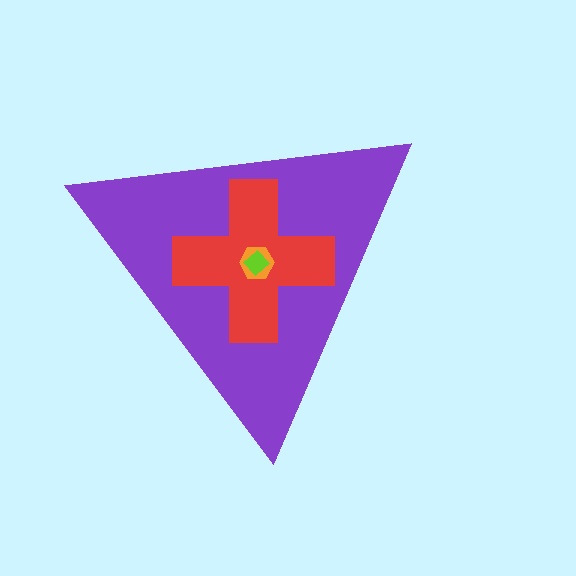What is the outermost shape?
The purple triangle.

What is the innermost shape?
The lime diamond.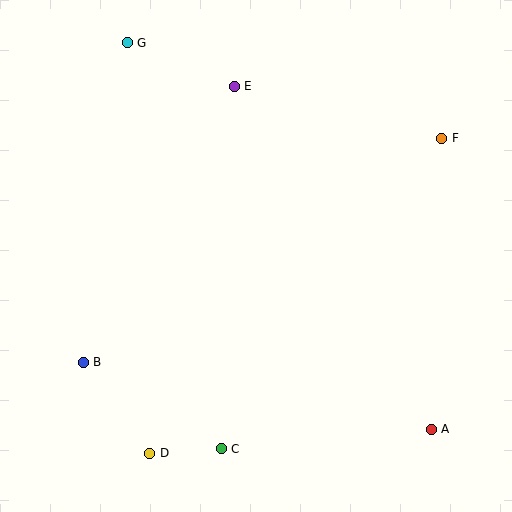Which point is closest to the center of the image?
Point E at (234, 86) is closest to the center.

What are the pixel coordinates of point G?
Point G is at (127, 43).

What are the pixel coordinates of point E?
Point E is at (234, 86).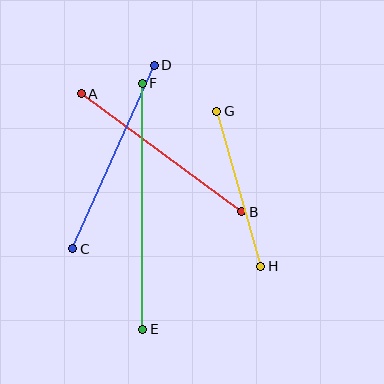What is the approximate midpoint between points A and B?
The midpoint is at approximately (162, 153) pixels.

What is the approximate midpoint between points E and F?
The midpoint is at approximately (143, 206) pixels.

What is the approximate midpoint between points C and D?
The midpoint is at approximately (113, 157) pixels.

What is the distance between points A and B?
The distance is approximately 199 pixels.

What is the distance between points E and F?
The distance is approximately 246 pixels.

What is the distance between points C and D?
The distance is approximately 201 pixels.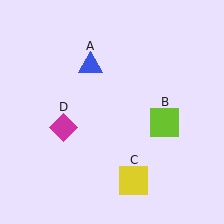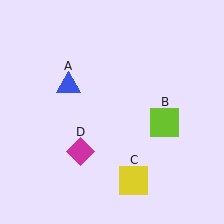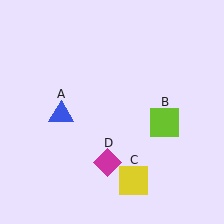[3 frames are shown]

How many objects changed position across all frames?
2 objects changed position: blue triangle (object A), magenta diamond (object D).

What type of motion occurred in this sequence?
The blue triangle (object A), magenta diamond (object D) rotated counterclockwise around the center of the scene.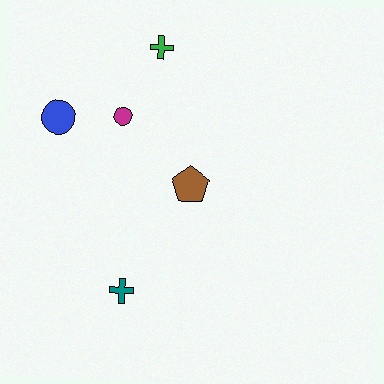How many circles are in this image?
There are 2 circles.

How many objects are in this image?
There are 5 objects.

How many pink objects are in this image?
There are no pink objects.